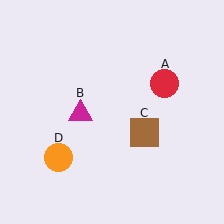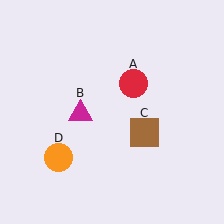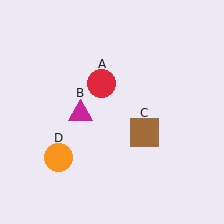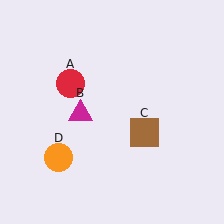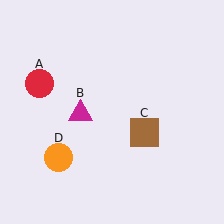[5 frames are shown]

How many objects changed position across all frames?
1 object changed position: red circle (object A).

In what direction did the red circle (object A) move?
The red circle (object A) moved left.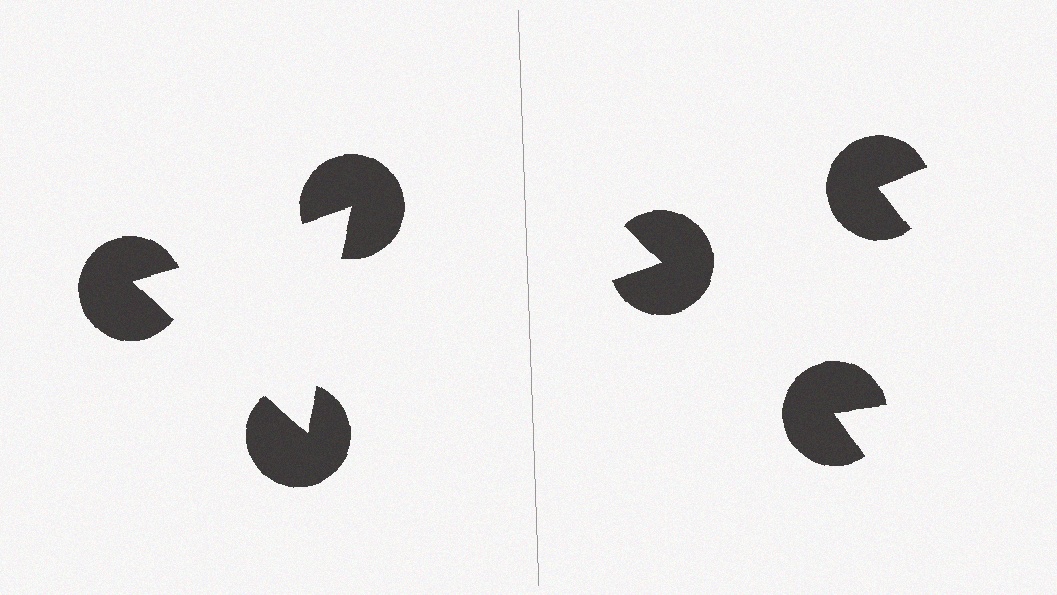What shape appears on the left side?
An illusory triangle.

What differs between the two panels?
The pac-man discs are positioned identically on both sides; only the wedge orientations differ. On the left they align to a triangle; on the right they are misaligned.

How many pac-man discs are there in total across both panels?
6 — 3 on each side.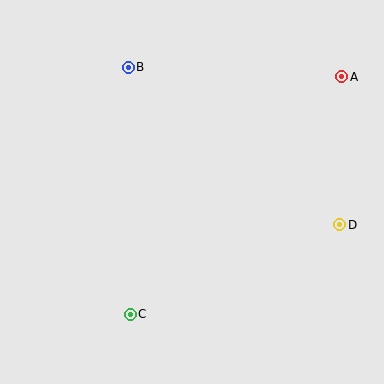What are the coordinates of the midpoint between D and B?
The midpoint between D and B is at (234, 146).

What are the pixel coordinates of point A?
Point A is at (342, 77).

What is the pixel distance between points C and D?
The distance between C and D is 228 pixels.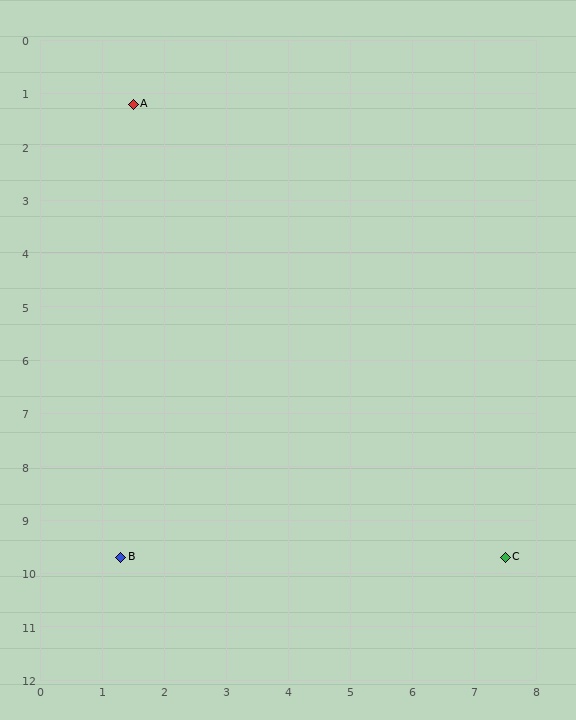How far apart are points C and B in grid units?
Points C and B are about 6.2 grid units apart.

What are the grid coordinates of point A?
Point A is at approximately (1.5, 1.2).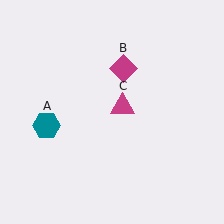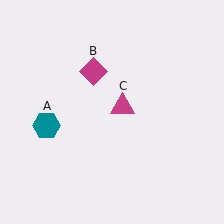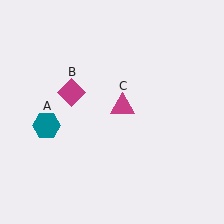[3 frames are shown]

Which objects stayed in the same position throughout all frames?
Teal hexagon (object A) and magenta triangle (object C) remained stationary.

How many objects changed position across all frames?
1 object changed position: magenta diamond (object B).